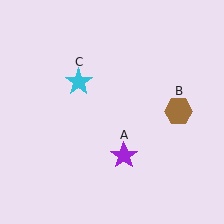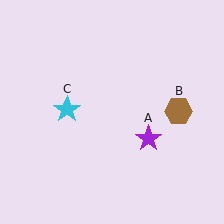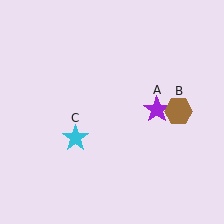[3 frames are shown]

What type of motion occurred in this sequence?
The purple star (object A), cyan star (object C) rotated counterclockwise around the center of the scene.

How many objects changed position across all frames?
2 objects changed position: purple star (object A), cyan star (object C).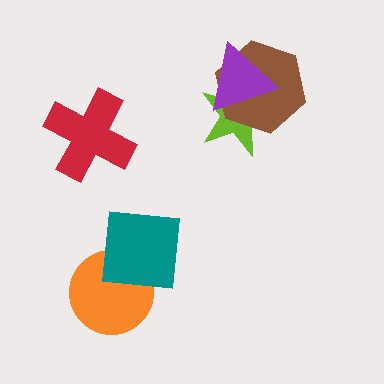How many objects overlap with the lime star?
2 objects overlap with the lime star.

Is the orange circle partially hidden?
Yes, it is partially covered by another shape.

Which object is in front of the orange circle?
The teal square is in front of the orange circle.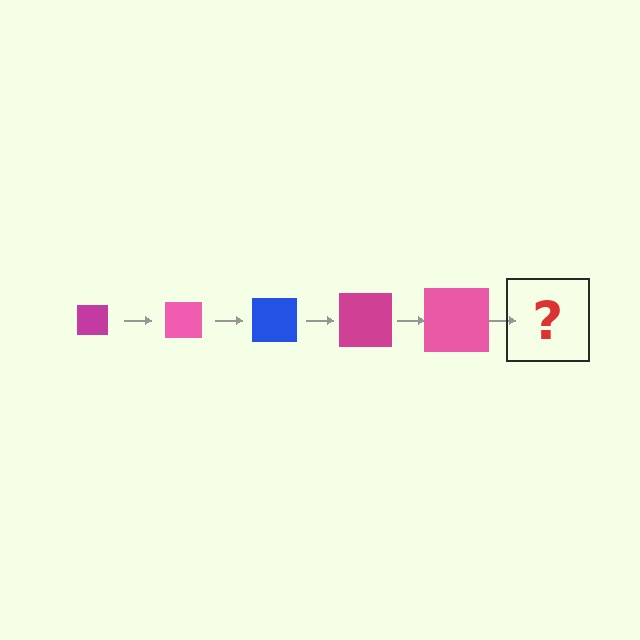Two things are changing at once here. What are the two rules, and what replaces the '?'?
The two rules are that the square grows larger each step and the color cycles through magenta, pink, and blue. The '?' should be a blue square, larger than the previous one.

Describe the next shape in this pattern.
It should be a blue square, larger than the previous one.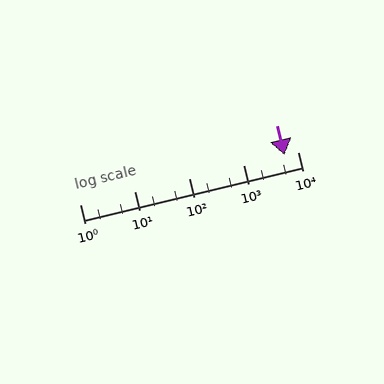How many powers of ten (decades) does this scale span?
The scale spans 4 decades, from 1 to 10000.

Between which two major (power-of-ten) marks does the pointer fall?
The pointer is between 1000 and 10000.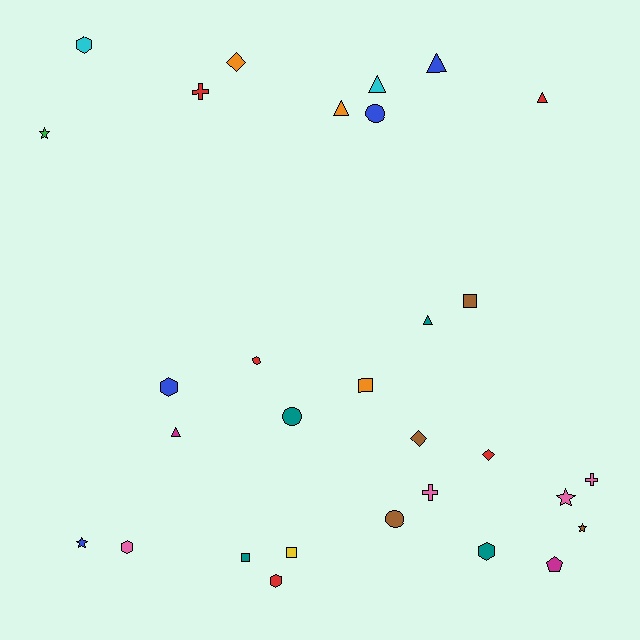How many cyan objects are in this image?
There are 2 cyan objects.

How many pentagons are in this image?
There is 1 pentagon.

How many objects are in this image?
There are 30 objects.